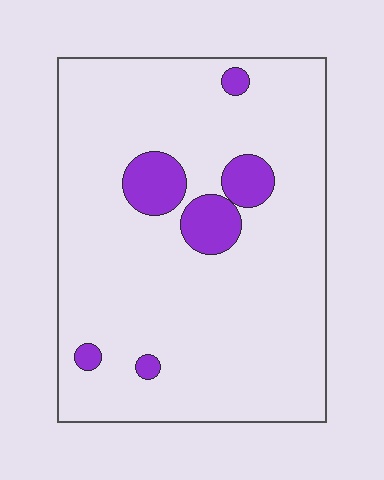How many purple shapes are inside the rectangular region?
6.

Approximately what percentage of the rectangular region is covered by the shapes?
Approximately 10%.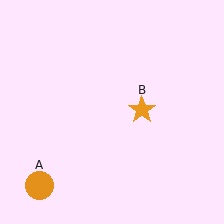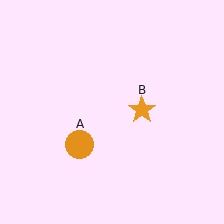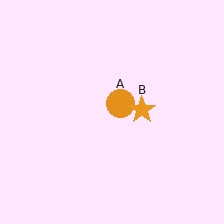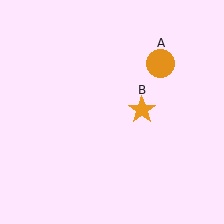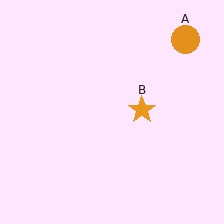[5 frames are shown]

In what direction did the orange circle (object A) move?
The orange circle (object A) moved up and to the right.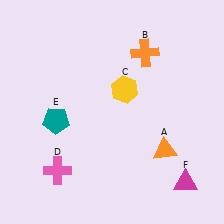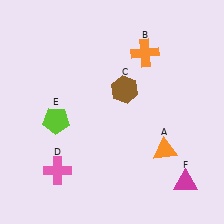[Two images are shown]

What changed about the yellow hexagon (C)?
In Image 1, C is yellow. In Image 2, it changed to brown.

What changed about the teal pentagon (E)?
In Image 1, E is teal. In Image 2, it changed to lime.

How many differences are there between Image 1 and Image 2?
There are 2 differences between the two images.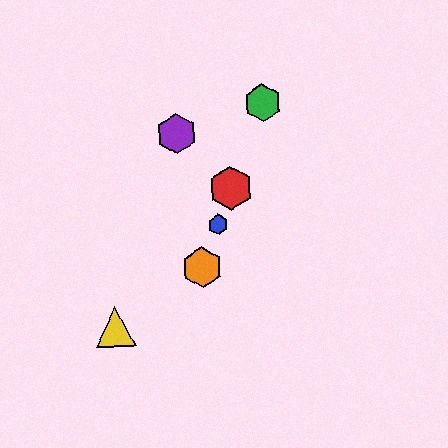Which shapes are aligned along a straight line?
The red hexagon, the blue hexagon, the green hexagon, the orange hexagon are aligned along a straight line.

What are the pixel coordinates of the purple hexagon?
The purple hexagon is at (176, 134).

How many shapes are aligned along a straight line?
4 shapes (the red hexagon, the blue hexagon, the green hexagon, the orange hexagon) are aligned along a straight line.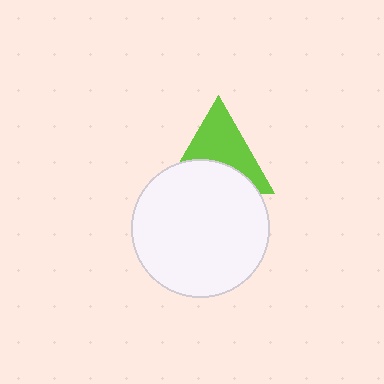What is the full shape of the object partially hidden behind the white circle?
The partially hidden object is a lime triangle.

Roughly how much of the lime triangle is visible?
About half of it is visible (roughly 56%).